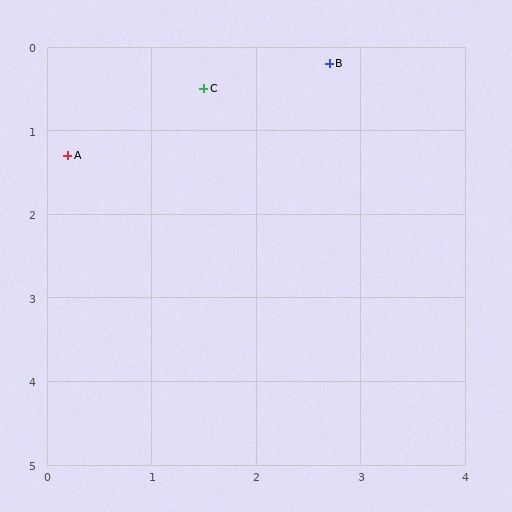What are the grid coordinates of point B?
Point B is at approximately (2.7, 0.2).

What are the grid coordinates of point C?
Point C is at approximately (1.5, 0.5).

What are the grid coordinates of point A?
Point A is at approximately (0.2, 1.3).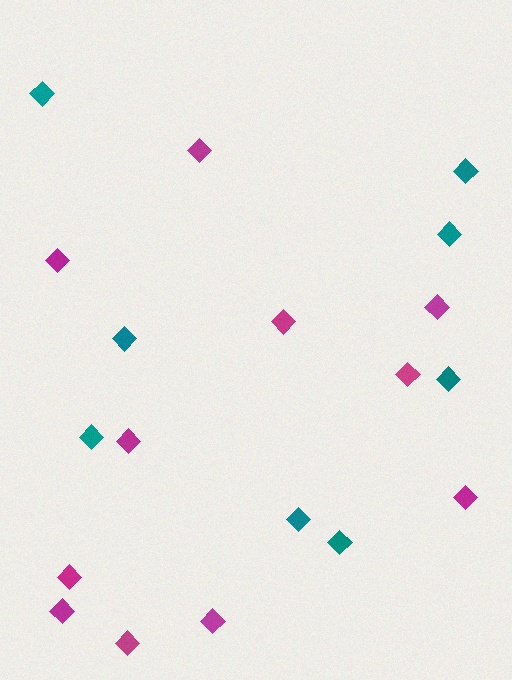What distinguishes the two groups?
There are 2 groups: one group of teal diamonds (8) and one group of magenta diamonds (11).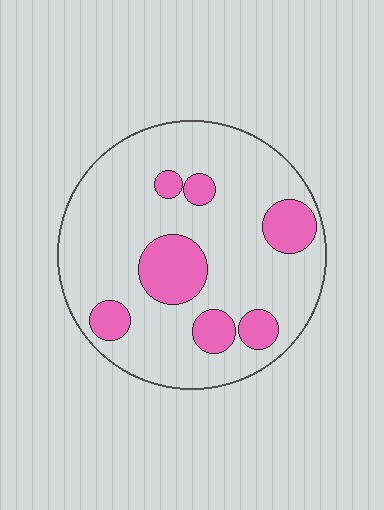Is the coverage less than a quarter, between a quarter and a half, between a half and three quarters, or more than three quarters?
Less than a quarter.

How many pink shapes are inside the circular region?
7.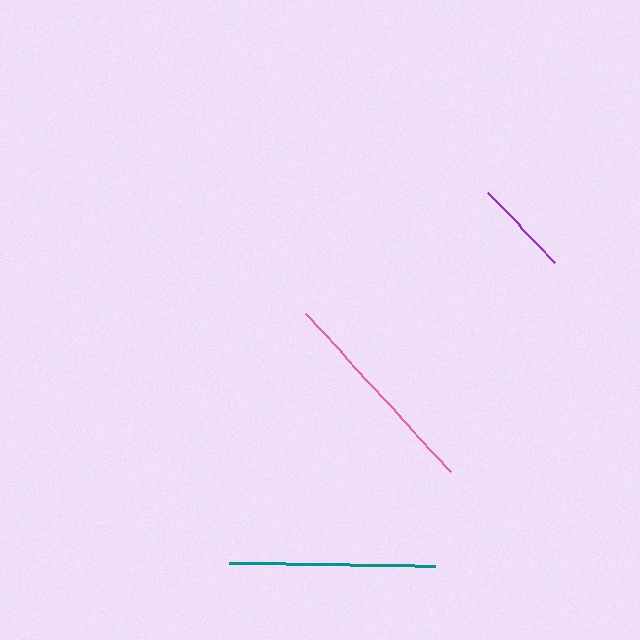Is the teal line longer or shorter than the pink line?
The pink line is longer than the teal line.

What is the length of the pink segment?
The pink segment is approximately 214 pixels long.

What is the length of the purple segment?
The purple segment is approximately 97 pixels long.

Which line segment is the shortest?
The purple line is the shortest at approximately 97 pixels.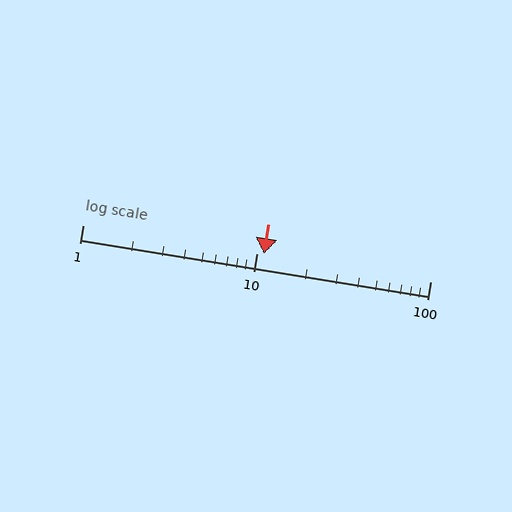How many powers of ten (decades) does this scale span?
The scale spans 2 decades, from 1 to 100.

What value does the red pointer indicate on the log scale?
The pointer indicates approximately 11.